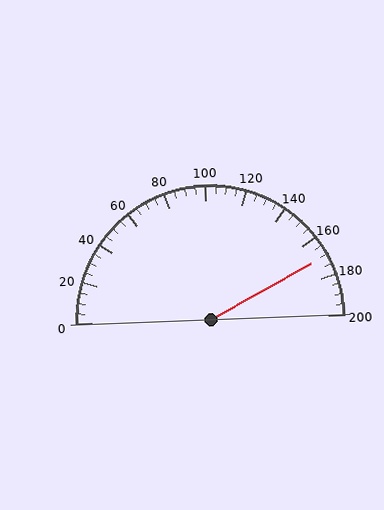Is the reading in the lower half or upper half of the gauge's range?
The reading is in the upper half of the range (0 to 200).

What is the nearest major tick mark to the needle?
The nearest major tick mark is 160.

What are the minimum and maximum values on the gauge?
The gauge ranges from 0 to 200.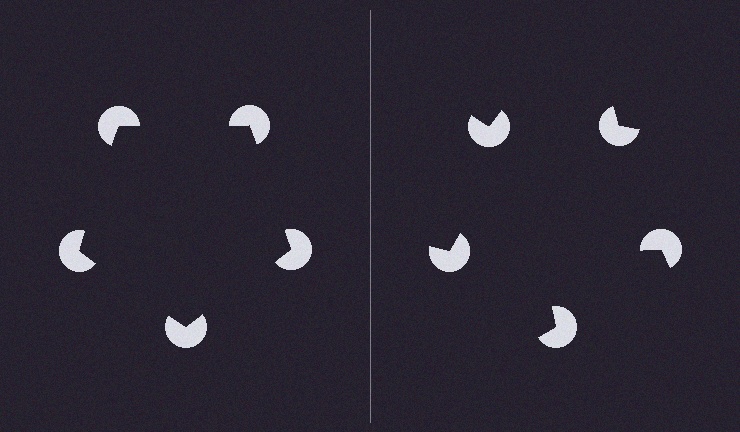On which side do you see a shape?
An illusory pentagon appears on the left side. On the right side the wedge cuts are rotated, so no coherent shape forms.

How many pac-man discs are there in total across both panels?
10 — 5 on each side.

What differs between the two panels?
The pac-man discs are positioned identically on both sides; only the wedge orientations differ. On the left they align to a pentagon; on the right they are misaligned.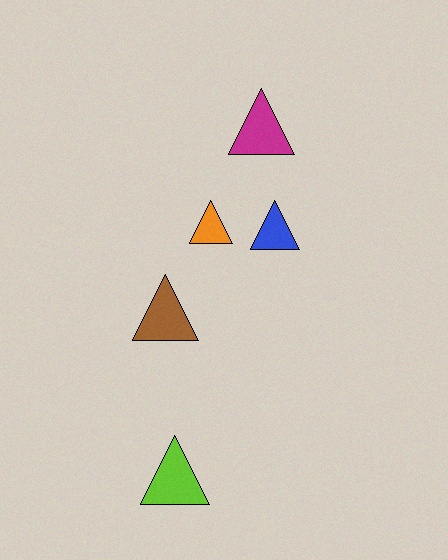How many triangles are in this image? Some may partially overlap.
There are 5 triangles.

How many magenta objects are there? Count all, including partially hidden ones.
There is 1 magenta object.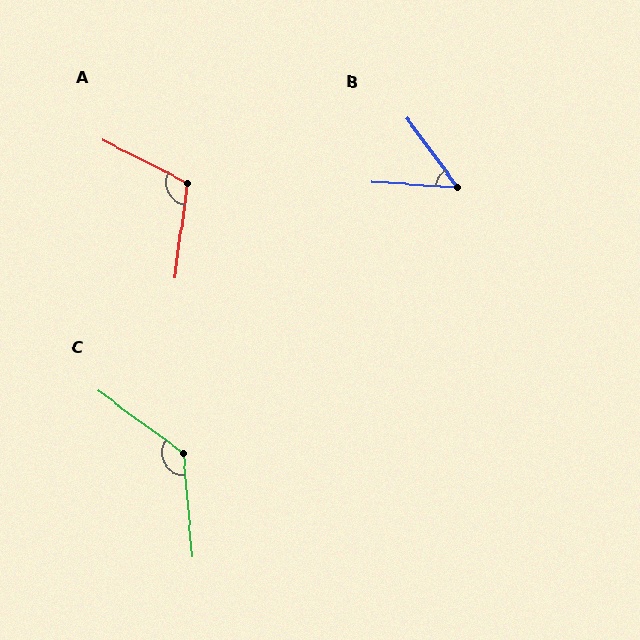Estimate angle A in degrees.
Approximately 109 degrees.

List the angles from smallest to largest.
B (50°), A (109°), C (131°).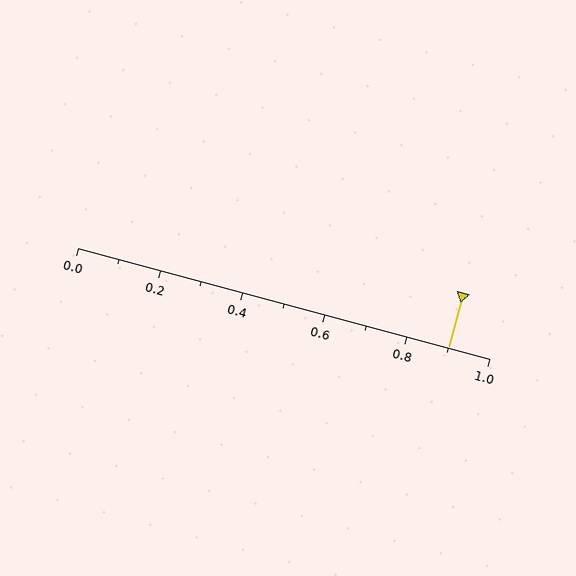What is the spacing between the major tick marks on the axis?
The major ticks are spaced 0.2 apart.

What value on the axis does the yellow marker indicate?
The marker indicates approximately 0.9.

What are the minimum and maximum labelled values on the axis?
The axis runs from 0.0 to 1.0.